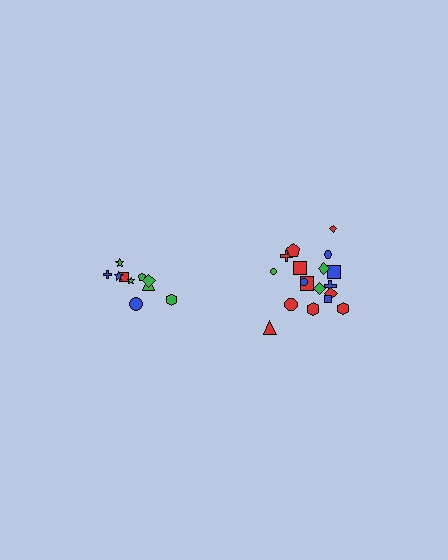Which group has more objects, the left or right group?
The right group.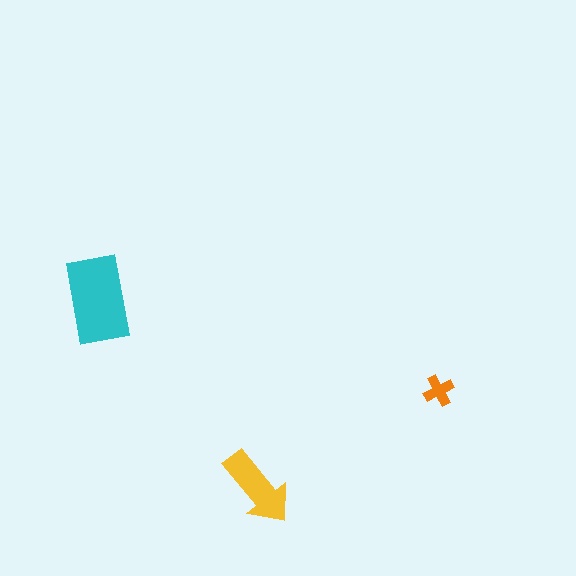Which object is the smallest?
The orange cross.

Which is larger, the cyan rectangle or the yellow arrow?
The cyan rectangle.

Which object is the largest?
The cyan rectangle.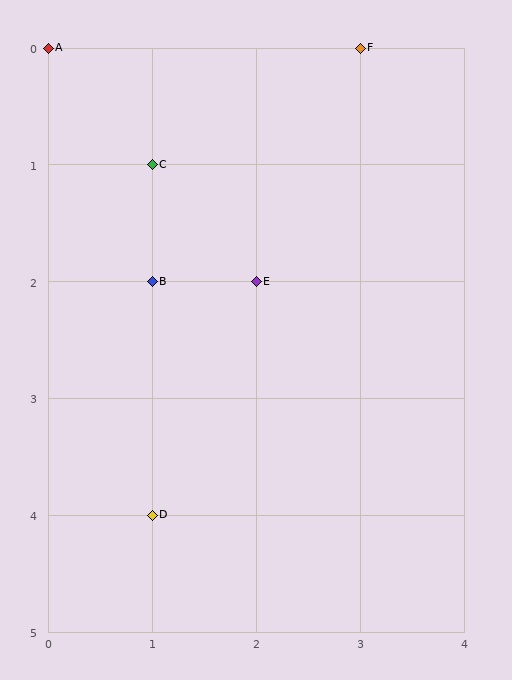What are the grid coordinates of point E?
Point E is at grid coordinates (2, 2).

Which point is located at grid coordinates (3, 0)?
Point F is at (3, 0).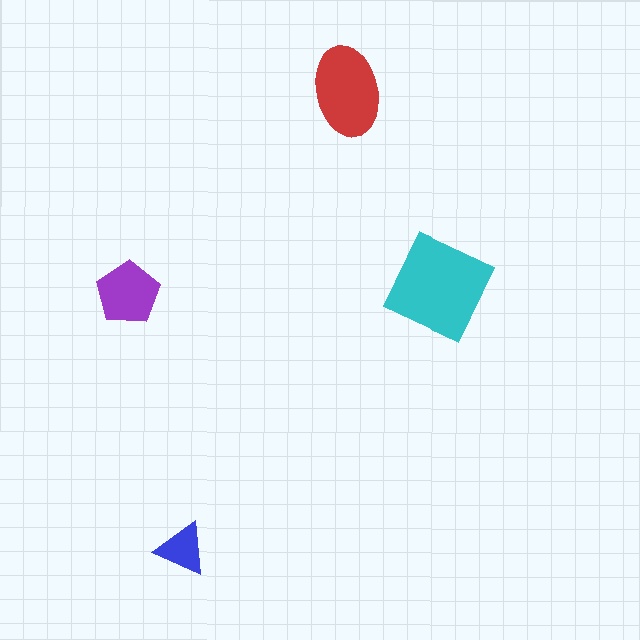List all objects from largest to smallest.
The cyan square, the red ellipse, the purple pentagon, the blue triangle.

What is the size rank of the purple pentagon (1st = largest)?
3rd.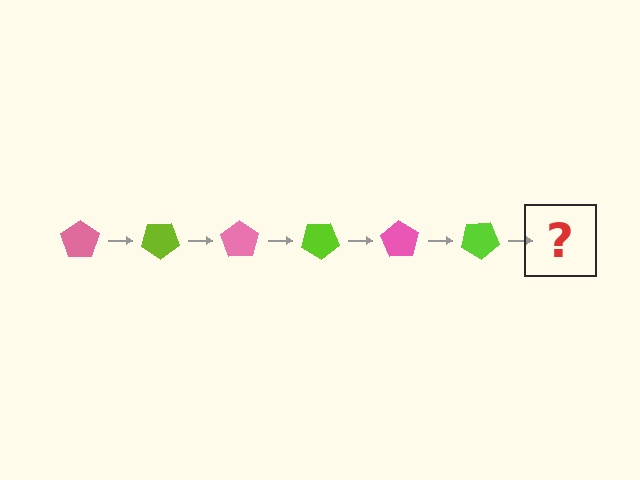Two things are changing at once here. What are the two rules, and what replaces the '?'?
The two rules are that it rotates 35 degrees each step and the color cycles through pink and lime. The '?' should be a pink pentagon, rotated 210 degrees from the start.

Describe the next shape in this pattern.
It should be a pink pentagon, rotated 210 degrees from the start.